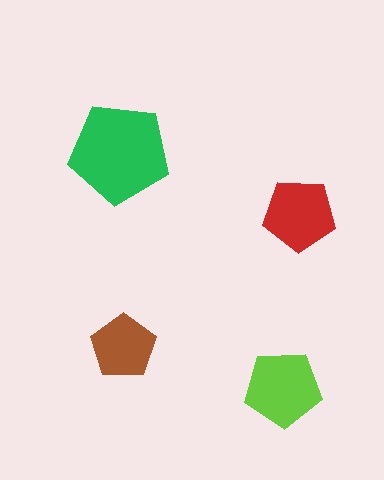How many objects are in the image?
There are 4 objects in the image.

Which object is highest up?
The green pentagon is topmost.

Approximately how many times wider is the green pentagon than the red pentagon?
About 1.5 times wider.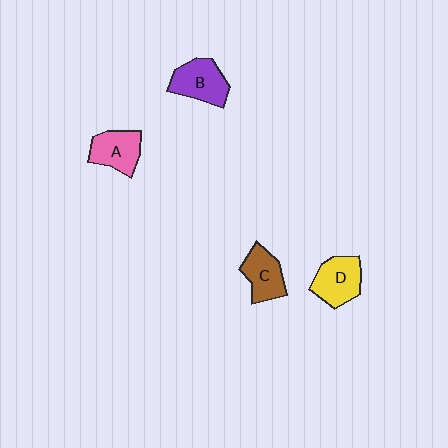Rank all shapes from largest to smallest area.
From largest to smallest: B (purple), D (yellow), A (pink), C (brown).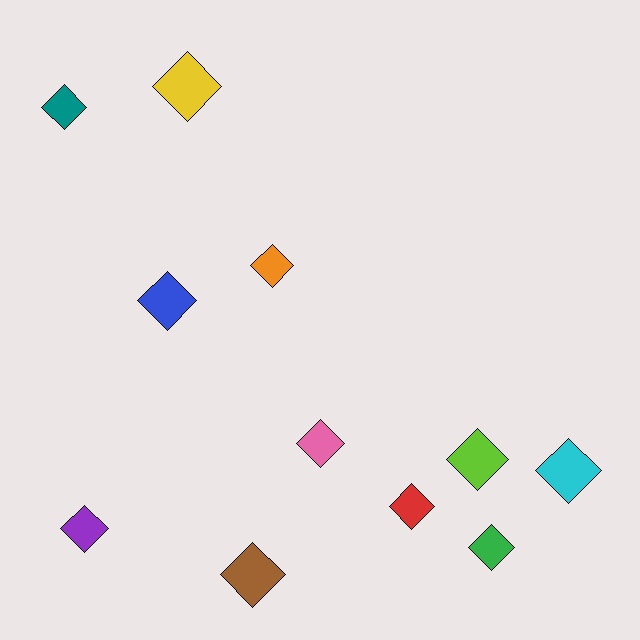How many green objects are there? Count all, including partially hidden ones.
There is 1 green object.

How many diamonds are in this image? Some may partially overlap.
There are 11 diamonds.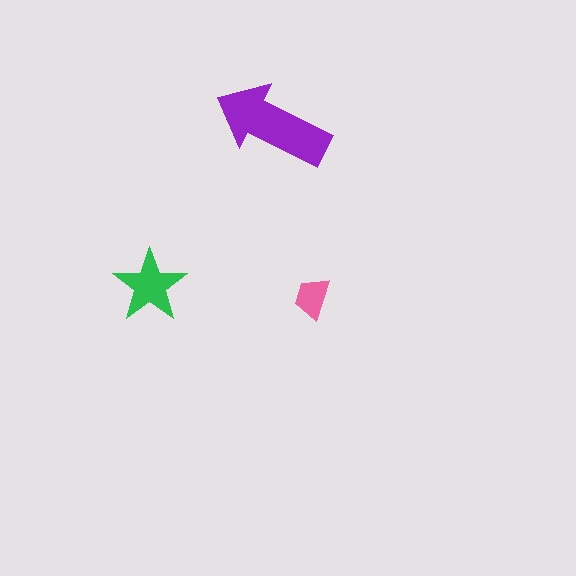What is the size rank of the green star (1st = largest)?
2nd.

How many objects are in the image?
There are 3 objects in the image.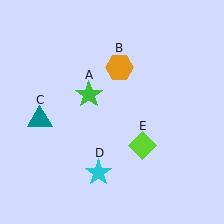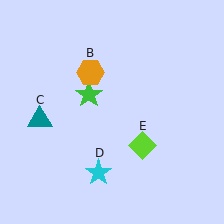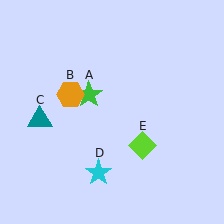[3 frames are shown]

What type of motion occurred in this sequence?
The orange hexagon (object B) rotated counterclockwise around the center of the scene.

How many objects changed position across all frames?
1 object changed position: orange hexagon (object B).